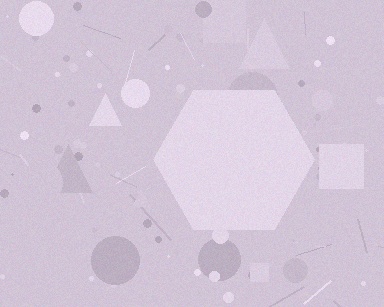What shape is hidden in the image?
A hexagon is hidden in the image.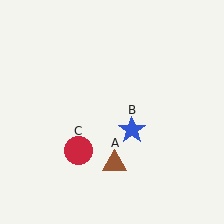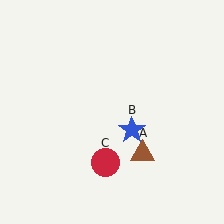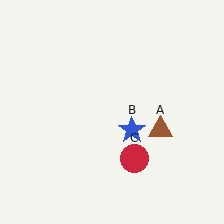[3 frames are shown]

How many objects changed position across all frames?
2 objects changed position: brown triangle (object A), red circle (object C).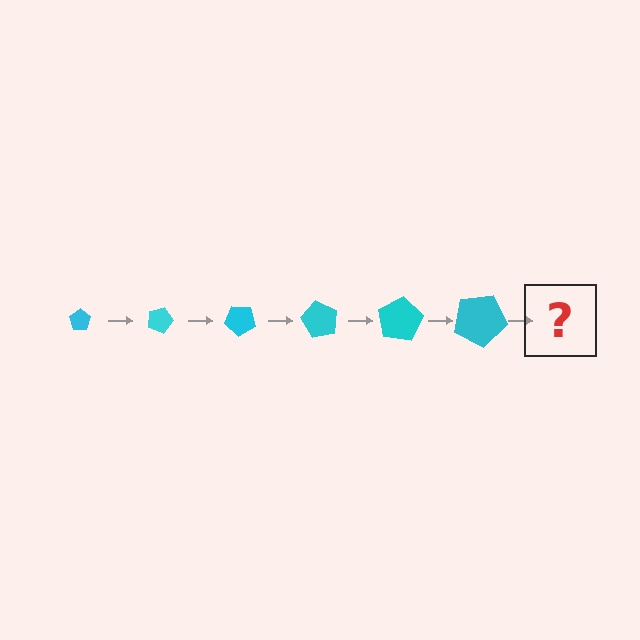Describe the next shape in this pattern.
It should be a pentagon, larger than the previous one and rotated 120 degrees from the start.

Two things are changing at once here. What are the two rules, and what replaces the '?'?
The two rules are that the pentagon grows larger each step and it rotates 20 degrees each step. The '?' should be a pentagon, larger than the previous one and rotated 120 degrees from the start.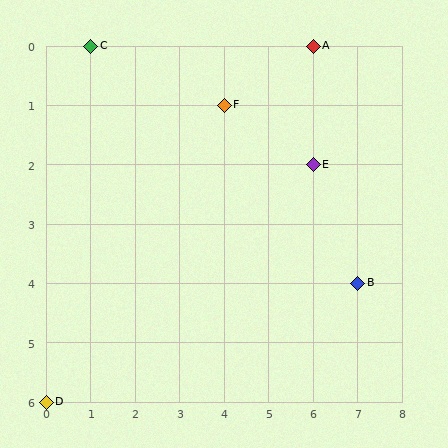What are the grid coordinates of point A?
Point A is at grid coordinates (6, 0).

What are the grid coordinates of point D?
Point D is at grid coordinates (0, 6).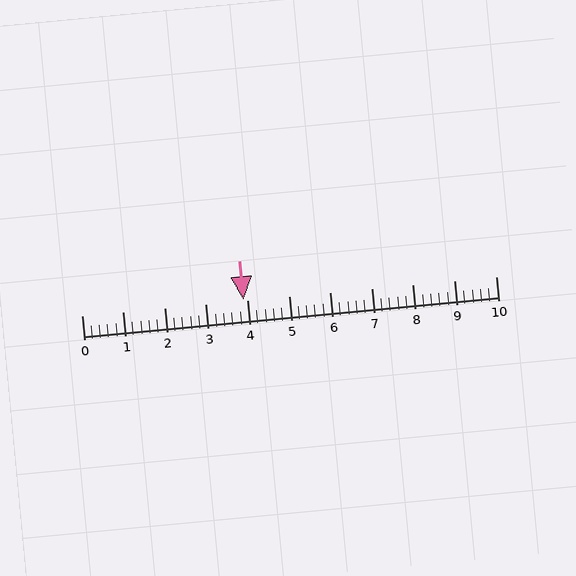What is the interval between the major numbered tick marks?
The major tick marks are spaced 1 units apart.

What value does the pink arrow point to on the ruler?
The pink arrow points to approximately 3.9.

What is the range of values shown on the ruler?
The ruler shows values from 0 to 10.